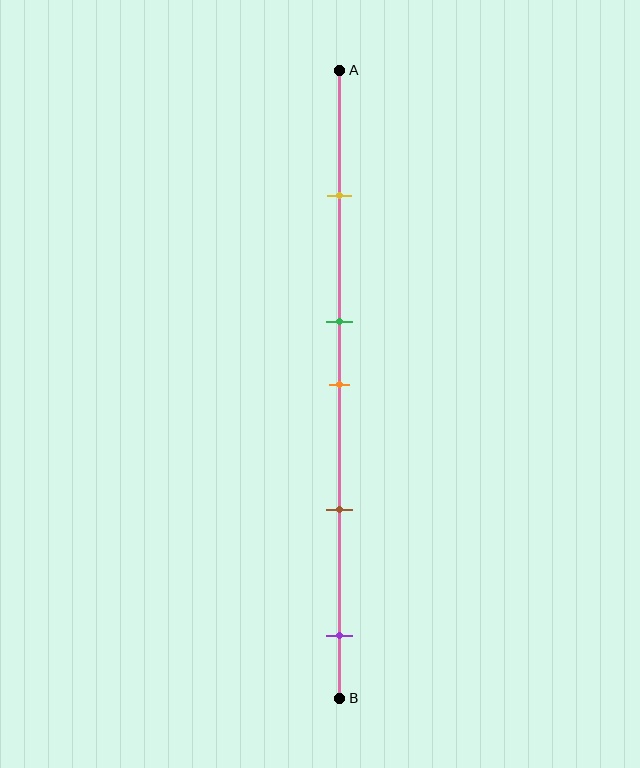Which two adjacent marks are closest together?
The green and orange marks are the closest adjacent pair.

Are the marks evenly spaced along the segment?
No, the marks are not evenly spaced.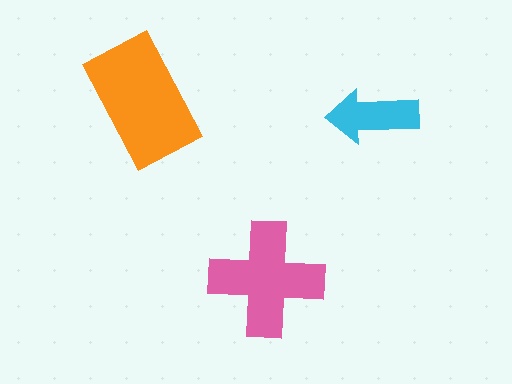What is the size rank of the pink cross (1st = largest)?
2nd.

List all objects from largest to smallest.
The orange rectangle, the pink cross, the cyan arrow.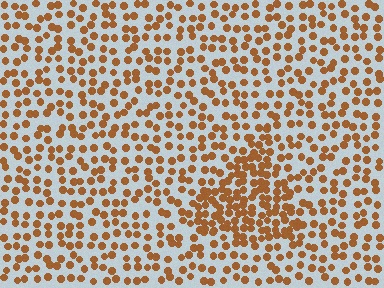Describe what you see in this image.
The image contains small brown elements arranged at two different densities. A triangle-shaped region is visible where the elements are more densely packed than the surrounding area.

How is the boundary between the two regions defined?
The boundary is defined by a change in element density (approximately 2.0x ratio). All elements are the same color, size, and shape.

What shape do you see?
I see a triangle.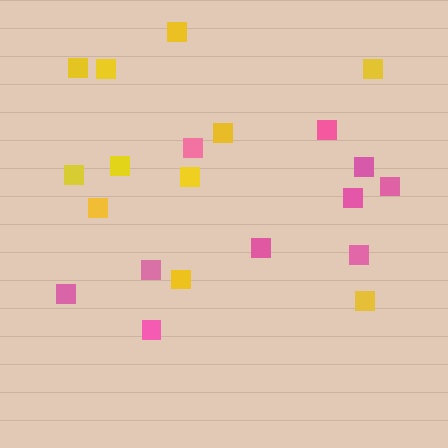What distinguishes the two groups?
There are 2 groups: one group of yellow squares (11) and one group of pink squares (10).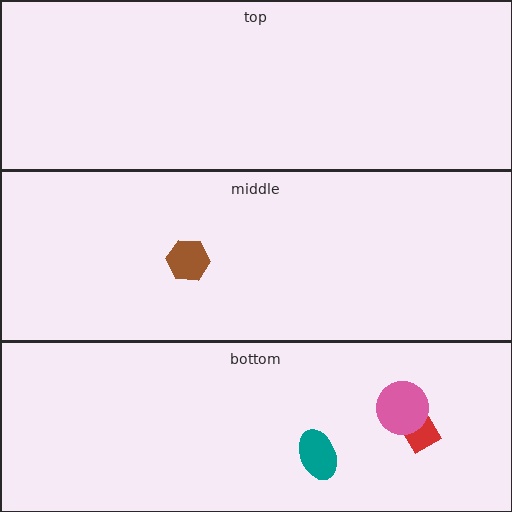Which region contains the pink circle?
The bottom region.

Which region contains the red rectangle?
The bottom region.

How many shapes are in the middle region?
1.